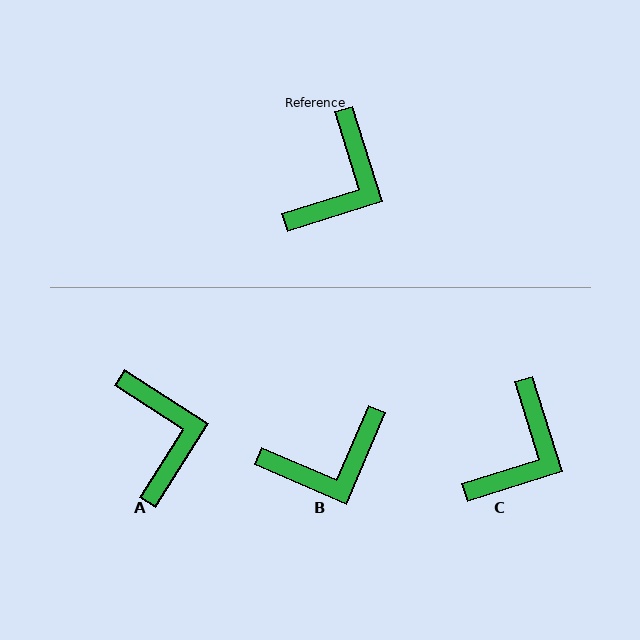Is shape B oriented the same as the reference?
No, it is off by about 41 degrees.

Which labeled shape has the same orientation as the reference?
C.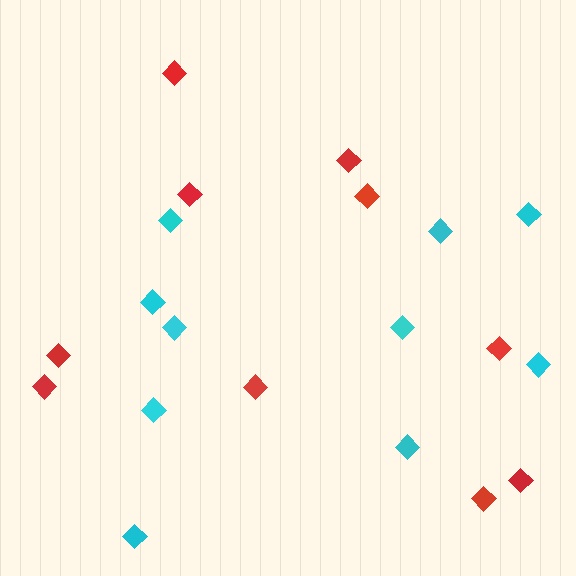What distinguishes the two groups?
There are 2 groups: one group of cyan diamonds (10) and one group of red diamonds (10).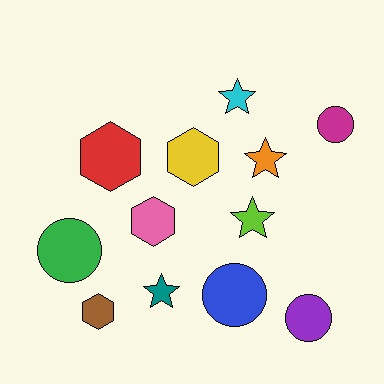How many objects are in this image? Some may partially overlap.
There are 12 objects.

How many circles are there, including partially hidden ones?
There are 4 circles.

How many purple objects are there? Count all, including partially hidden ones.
There is 1 purple object.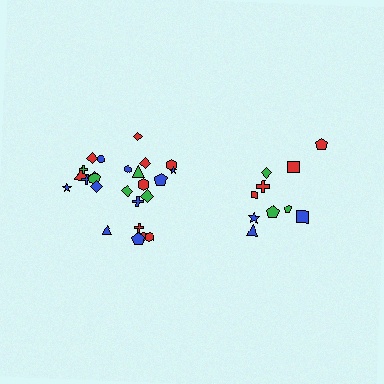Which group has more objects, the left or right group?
The left group.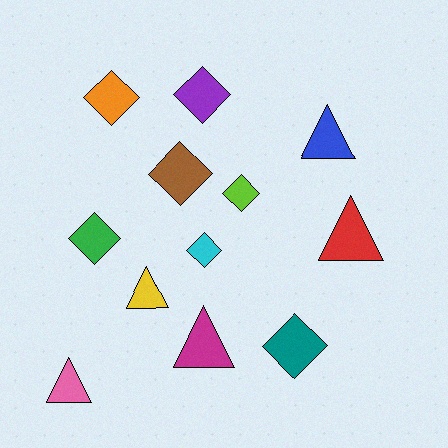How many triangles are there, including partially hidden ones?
There are 5 triangles.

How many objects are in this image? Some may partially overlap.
There are 12 objects.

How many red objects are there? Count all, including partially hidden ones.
There is 1 red object.